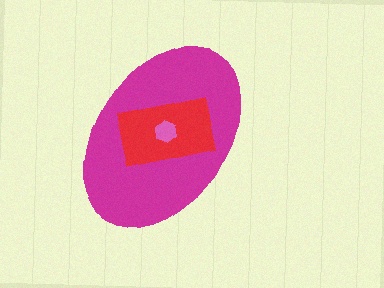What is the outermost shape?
The magenta ellipse.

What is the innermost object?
The pink hexagon.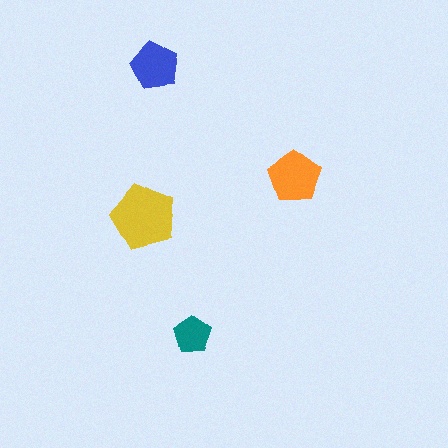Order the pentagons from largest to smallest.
the yellow one, the orange one, the blue one, the teal one.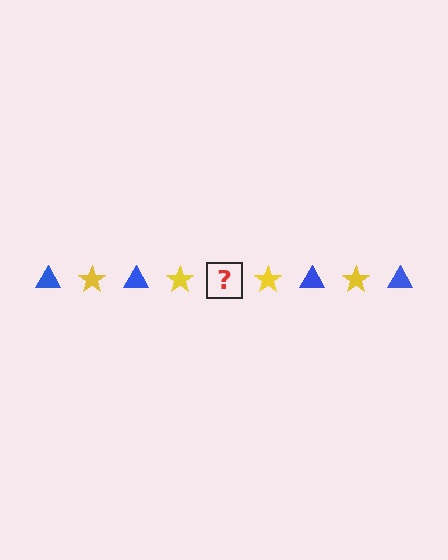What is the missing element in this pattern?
The missing element is a blue triangle.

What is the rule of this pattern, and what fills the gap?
The rule is that the pattern alternates between blue triangle and yellow star. The gap should be filled with a blue triangle.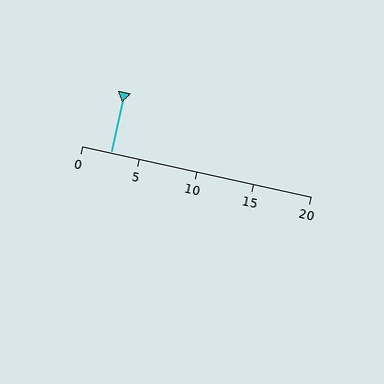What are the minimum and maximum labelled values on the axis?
The axis runs from 0 to 20.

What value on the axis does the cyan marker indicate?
The marker indicates approximately 2.5.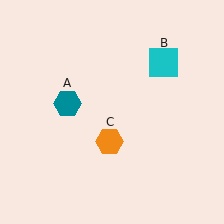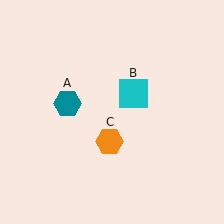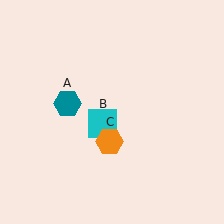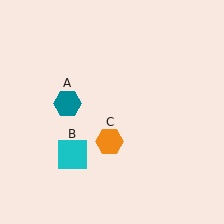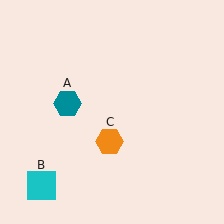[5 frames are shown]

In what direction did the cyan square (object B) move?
The cyan square (object B) moved down and to the left.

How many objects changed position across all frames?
1 object changed position: cyan square (object B).